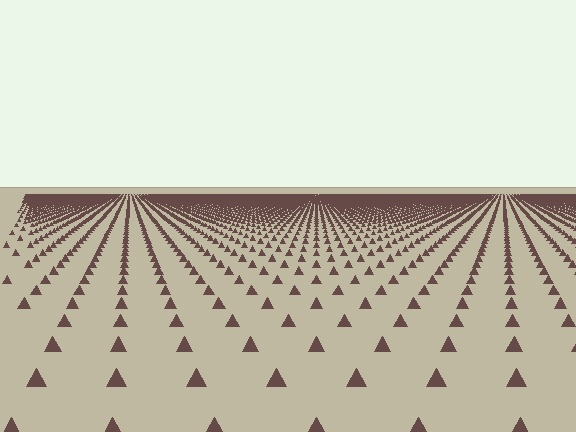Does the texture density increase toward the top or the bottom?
Density increases toward the top.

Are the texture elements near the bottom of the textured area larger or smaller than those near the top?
Larger. Near the bottom, elements are closer to the viewer and appear at a bigger on-screen size.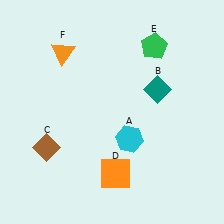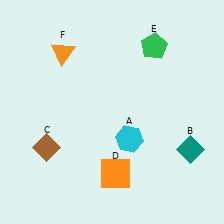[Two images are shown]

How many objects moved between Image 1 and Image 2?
1 object moved between the two images.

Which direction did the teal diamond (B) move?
The teal diamond (B) moved down.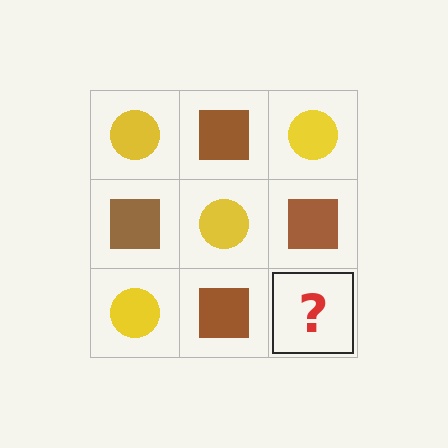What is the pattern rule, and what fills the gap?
The rule is that it alternates yellow circle and brown square in a checkerboard pattern. The gap should be filled with a yellow circle.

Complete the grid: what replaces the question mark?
The question mark should be replaced with a yellow circle.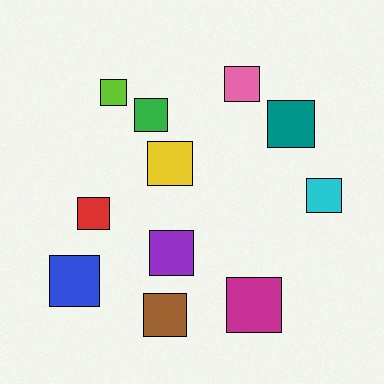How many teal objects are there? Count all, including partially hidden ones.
There is 1 teal object.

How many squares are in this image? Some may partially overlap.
There are 11 squares.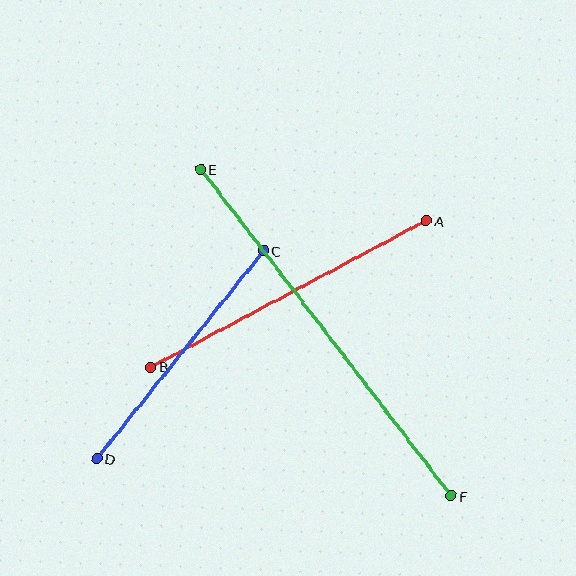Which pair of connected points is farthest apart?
Points E and F are farthest apart.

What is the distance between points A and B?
The distance is approximately 312 pixels.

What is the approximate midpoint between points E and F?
The midpoint is at approximately (326, 333) pixels.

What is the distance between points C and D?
The distance is approximately 267 pixels.